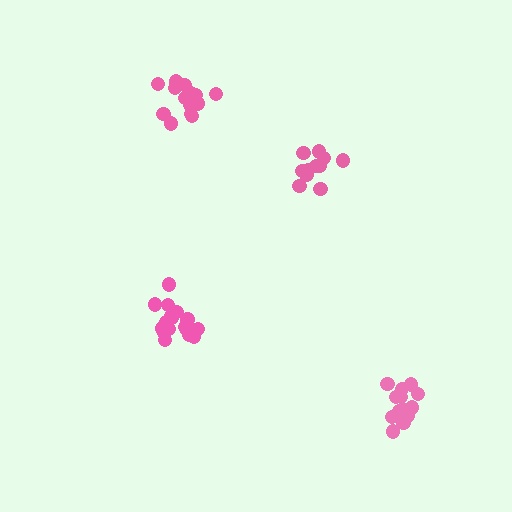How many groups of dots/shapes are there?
There are 4 groups.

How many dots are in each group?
Group 1: 11 dots, Group 2: 16 dots, Group 3: 17 dots, Group 4: 14 dots (58 total).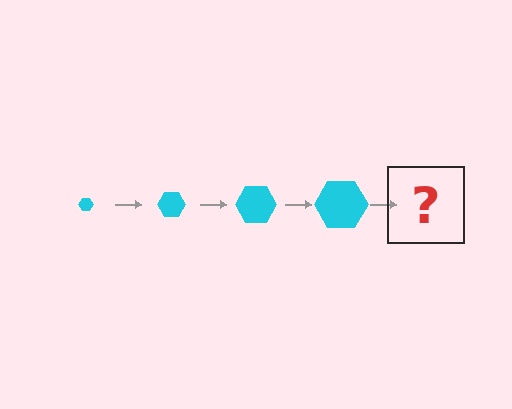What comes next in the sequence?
The next element should be a cyan hexagon, larger than the previous one.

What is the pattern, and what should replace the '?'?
The pattern is that the hexagon gets progressively larger each step. The '?' should be a cyan hexagon, larger than the previous one.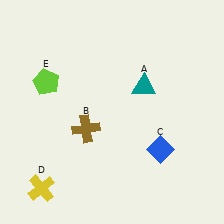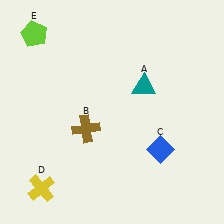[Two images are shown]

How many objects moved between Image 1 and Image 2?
1 object moved between the two images.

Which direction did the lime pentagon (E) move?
The lime pentagon (E) moved up.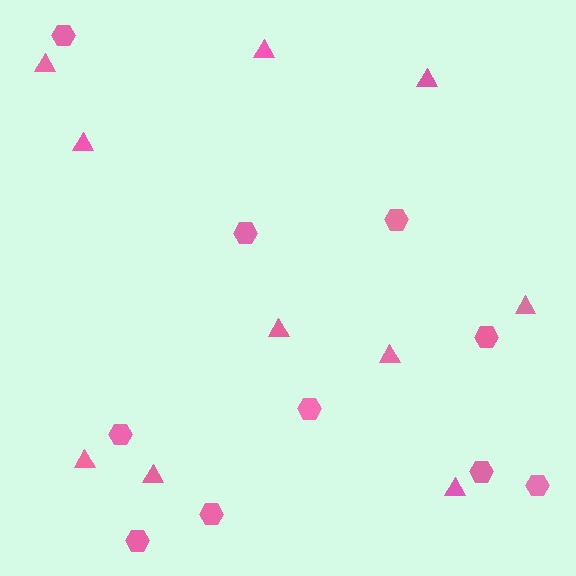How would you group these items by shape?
There are 2 groups: one group of hexagons (10) and one group of triangles (10).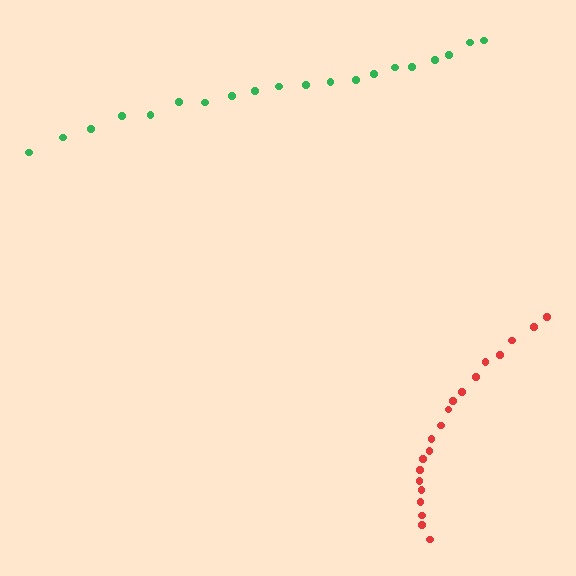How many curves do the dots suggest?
There are 2 distinct paths.